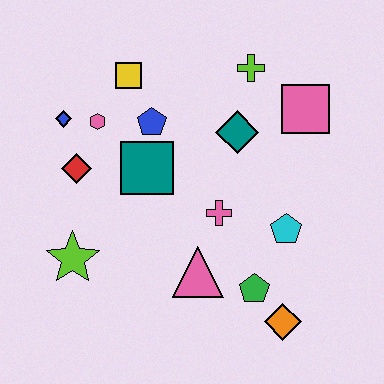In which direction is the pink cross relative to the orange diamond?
The pink cross is above the orange diamond.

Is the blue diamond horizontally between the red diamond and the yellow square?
No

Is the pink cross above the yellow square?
No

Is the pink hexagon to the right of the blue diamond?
Yes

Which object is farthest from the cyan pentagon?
The blue diamond is farthest from the cyan pentagon.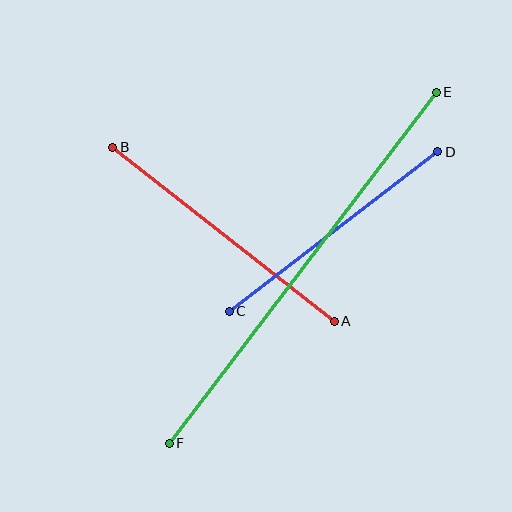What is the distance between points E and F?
The distance is approximately 441 pixels.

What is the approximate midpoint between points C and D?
The midpoint is at approximately (333, 231) pixels.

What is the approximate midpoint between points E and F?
The midpoint is at approximately (303, 268) pixels.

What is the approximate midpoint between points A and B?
The midpoint is at approximately (224, 234) pixels.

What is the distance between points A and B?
The distance is approximately 282 pixels.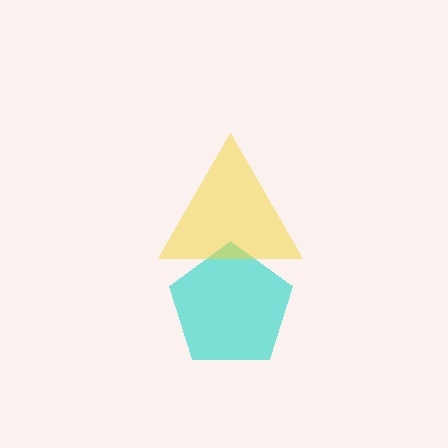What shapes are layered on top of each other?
The layered shapes are: a cyan pentagon, a yellow triangle.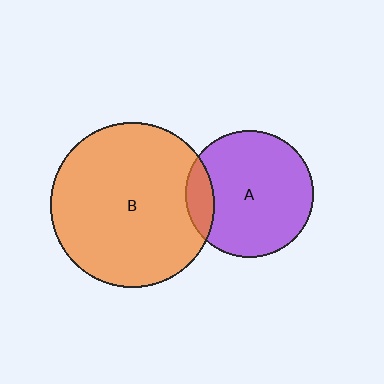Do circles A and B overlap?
Yes.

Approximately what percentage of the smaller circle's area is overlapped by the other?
Approximately 15%.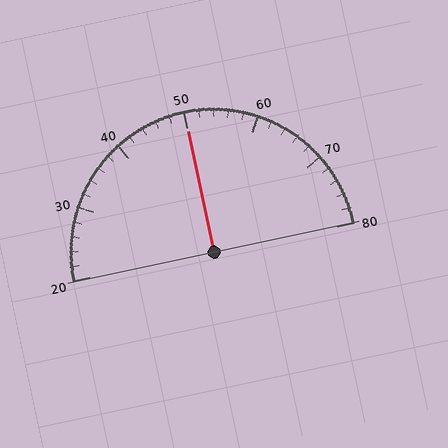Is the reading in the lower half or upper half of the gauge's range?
The reading is in the upper half of the range (20 to 80).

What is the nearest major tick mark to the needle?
The nearest major tick mark is 50.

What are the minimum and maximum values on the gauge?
The gauge ranges from 20 to 80.